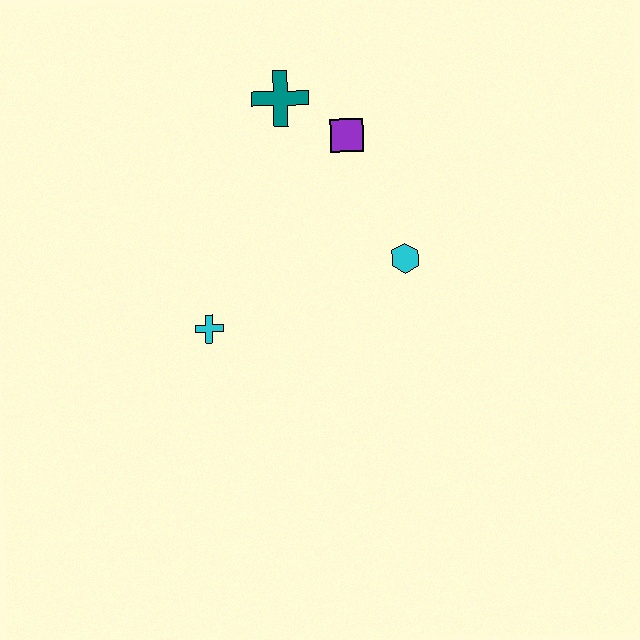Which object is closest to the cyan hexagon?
The purple square is closest to the cyan hexagon.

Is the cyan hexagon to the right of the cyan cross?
Yes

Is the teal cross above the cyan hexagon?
Yes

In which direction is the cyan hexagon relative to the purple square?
The cyan hexagon is below the purple square.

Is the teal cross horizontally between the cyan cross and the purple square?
Yes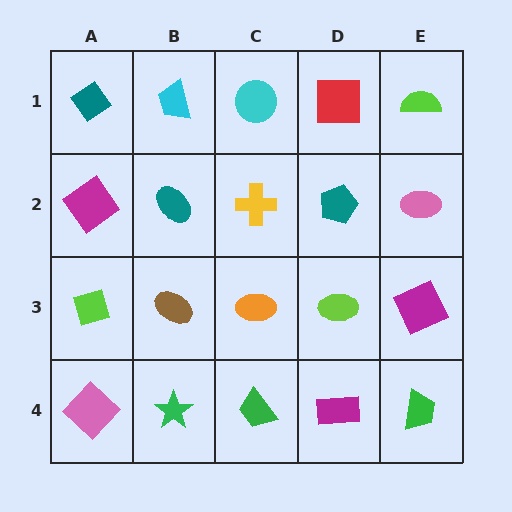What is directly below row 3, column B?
A green star.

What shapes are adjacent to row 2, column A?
A teal diamond (row 1, column A), a lime diamond (row 3, column A), a teal ellipse (row 2, column B).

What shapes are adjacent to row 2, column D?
A red square (row 1, column D), a lime ellipse (row 3, column D), a yellow cross (row 2, column C), a pink ellipse (row 2, column E).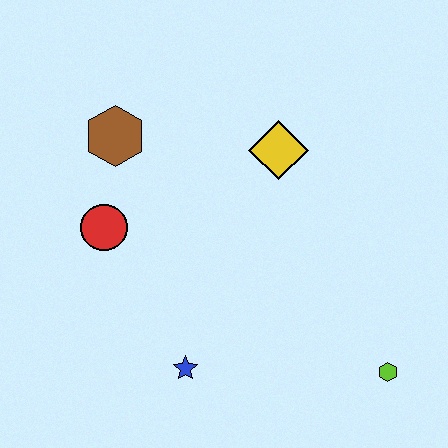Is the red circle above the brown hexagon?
No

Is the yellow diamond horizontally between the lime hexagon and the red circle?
Yes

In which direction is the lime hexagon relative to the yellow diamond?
The lime hexagon is below the yellow diamond.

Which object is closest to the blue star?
The red circle is closest to the blue star.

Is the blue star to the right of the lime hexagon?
No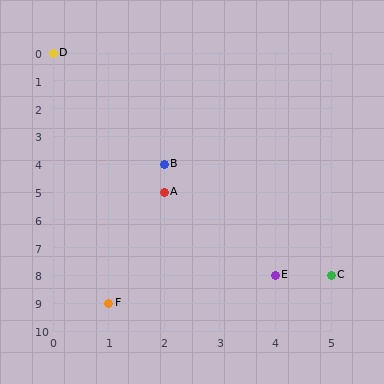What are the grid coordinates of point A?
Point A is at grid coordinates (2, 5).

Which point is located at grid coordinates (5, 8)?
Point C is at (5, 8).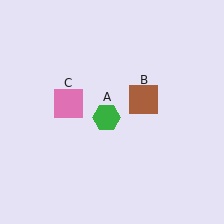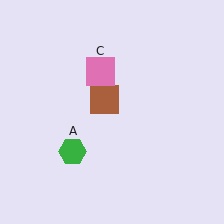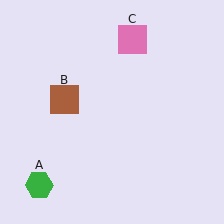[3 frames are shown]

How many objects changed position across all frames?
3 objects changed position: green hexagon (object A), brown square (object B), pink square (object C).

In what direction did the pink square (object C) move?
The pink square (object C) moved up and to the right.